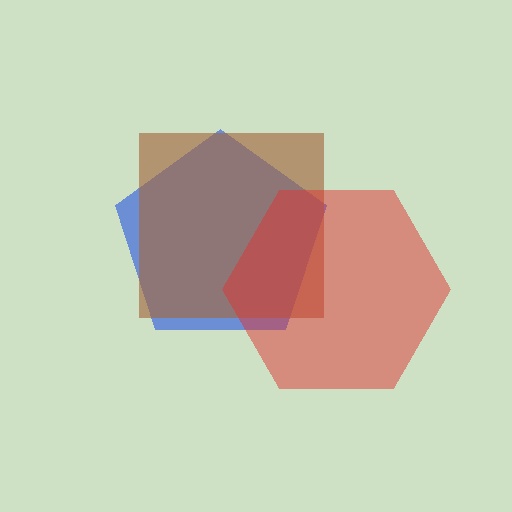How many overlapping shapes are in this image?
There are 3 overlapping shapes in the image.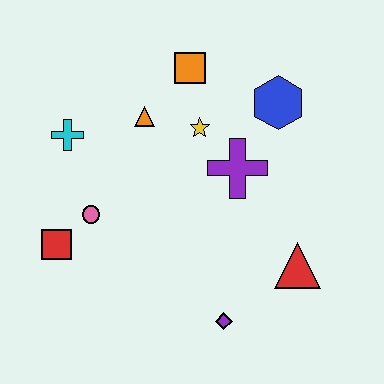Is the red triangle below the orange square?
Yes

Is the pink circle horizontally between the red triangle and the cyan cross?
Yes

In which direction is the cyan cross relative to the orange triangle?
The cyan cross is to the left of the orange triangle.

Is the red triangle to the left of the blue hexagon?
No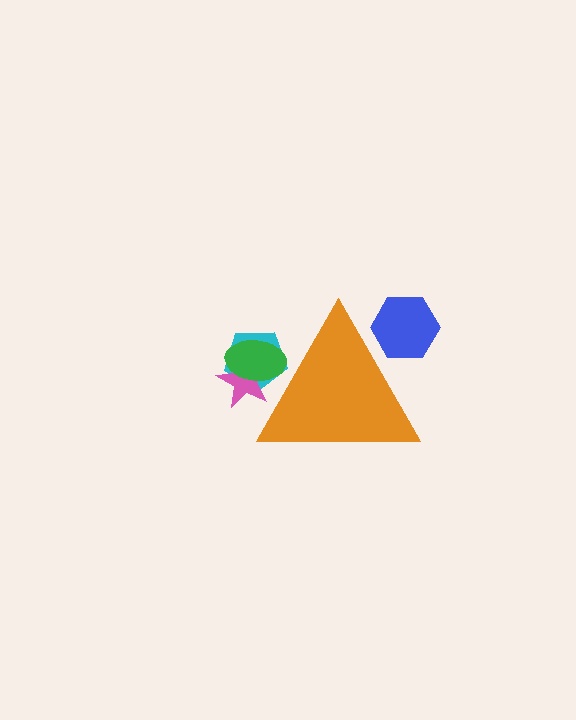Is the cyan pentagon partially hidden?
Yes, the cyan pentagon is partially hidden behind the orange triangle.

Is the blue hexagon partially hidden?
Yes, the blue hexagon is partially hidden behind the orange triangle.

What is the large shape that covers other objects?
An orange triangle.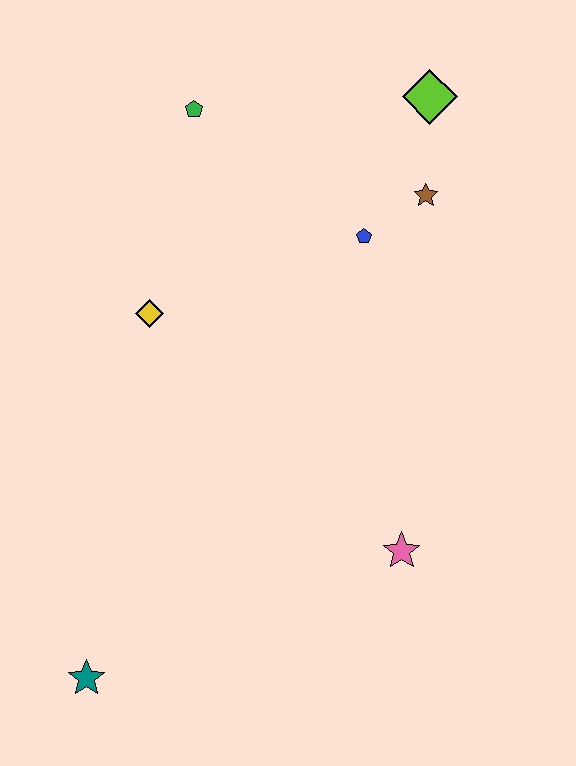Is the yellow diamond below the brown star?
Yes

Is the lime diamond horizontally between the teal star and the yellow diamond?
No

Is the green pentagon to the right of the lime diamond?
No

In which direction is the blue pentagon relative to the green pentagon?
The blue pentagon is to the right of the green pentagon.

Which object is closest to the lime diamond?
The brown star is closest to the lime diamond.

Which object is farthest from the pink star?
The green pentagon is farthest from the pink star.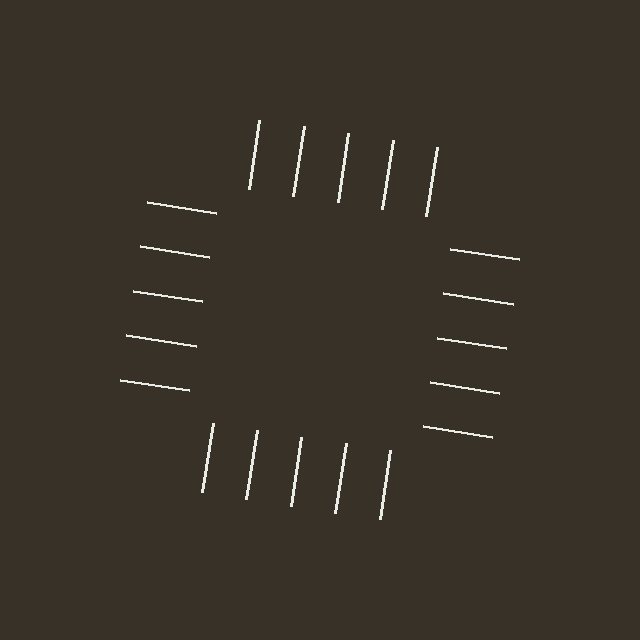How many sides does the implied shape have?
4 sides — the line-ends trace a square.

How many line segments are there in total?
20 — 5 along each of the 4 edges.